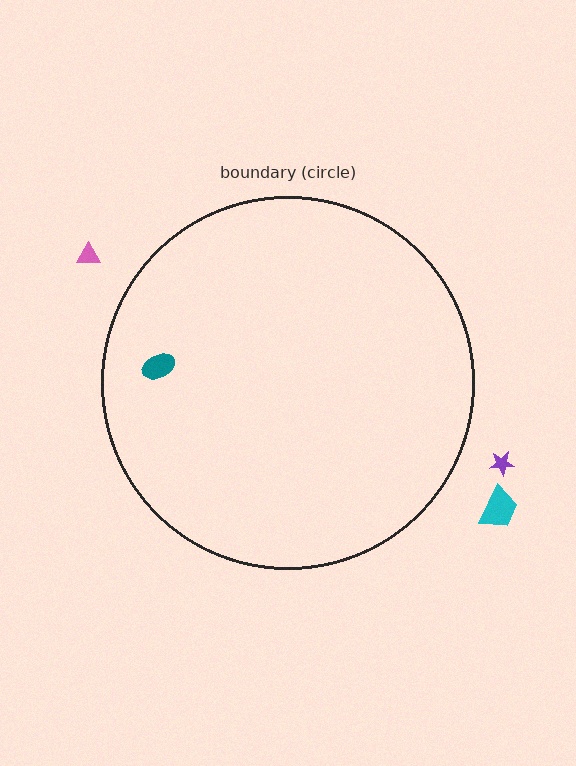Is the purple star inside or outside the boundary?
Outside.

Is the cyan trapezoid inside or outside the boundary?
Outside.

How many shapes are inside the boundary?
1 inside, 3 outside.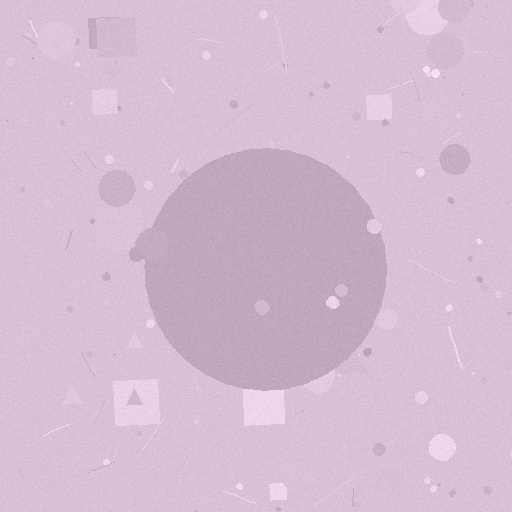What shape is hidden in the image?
A circle is hidden in the image.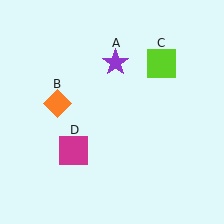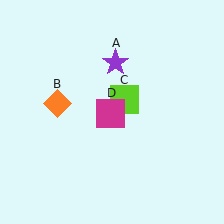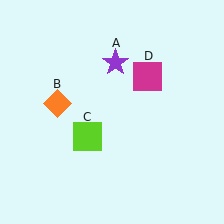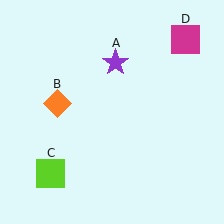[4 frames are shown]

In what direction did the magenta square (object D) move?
The magenta square (object D) moved up and to the right.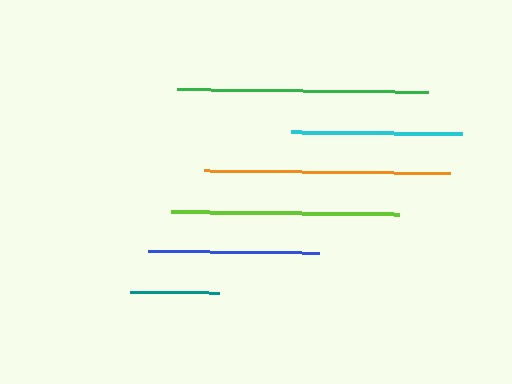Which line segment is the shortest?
The teal line is the shortest at approximately 89 pixels.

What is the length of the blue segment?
The blue segment is approximately 172 pixels long.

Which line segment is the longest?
The green line is the longest at approximately 252 pixels.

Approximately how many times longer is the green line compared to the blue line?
The green line is approximately 1.5 times the length of the blue line.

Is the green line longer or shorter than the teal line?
The green line is longer than the teal line.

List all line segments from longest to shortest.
From longest to shortest: green, orange, lime, blue, cyan, teal.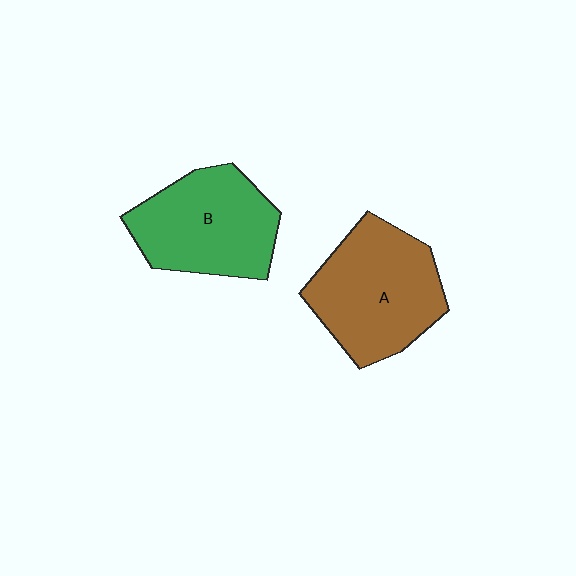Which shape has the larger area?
Shape A (brown).